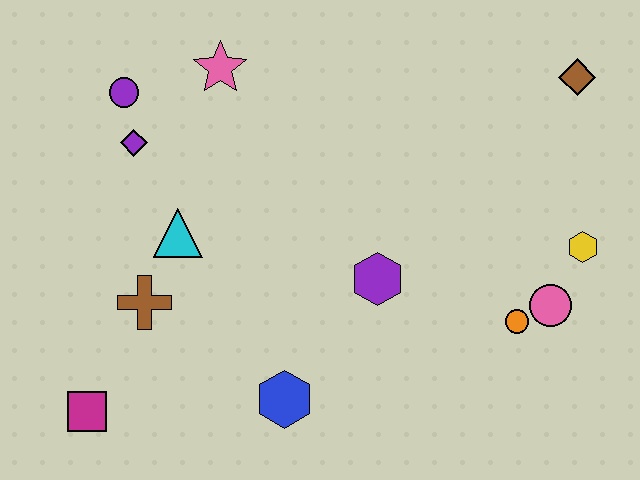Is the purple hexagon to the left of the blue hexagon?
No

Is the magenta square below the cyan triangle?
Yes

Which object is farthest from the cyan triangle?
The brown diamond is farthest from the cyan triangle.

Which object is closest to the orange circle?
The pink circle is closest to the orange circle.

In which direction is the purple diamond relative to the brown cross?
The purple diamond is above the brown cross.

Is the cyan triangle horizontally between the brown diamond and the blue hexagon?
No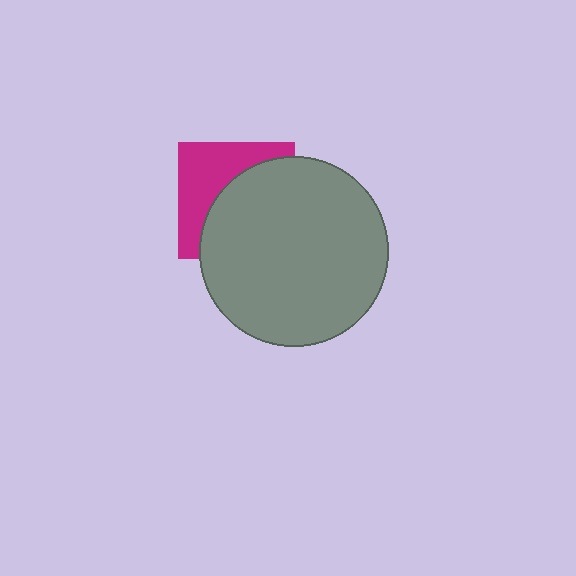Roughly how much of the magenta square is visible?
A small part of it is visible (roughly 42%).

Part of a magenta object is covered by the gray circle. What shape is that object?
It is a square.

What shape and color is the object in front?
The object in front is a gray circle.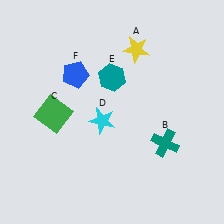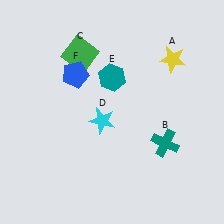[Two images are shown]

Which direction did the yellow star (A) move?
The yellow star (A) moved right.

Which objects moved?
The objects that moved are: the yellow star (A), the green square (C).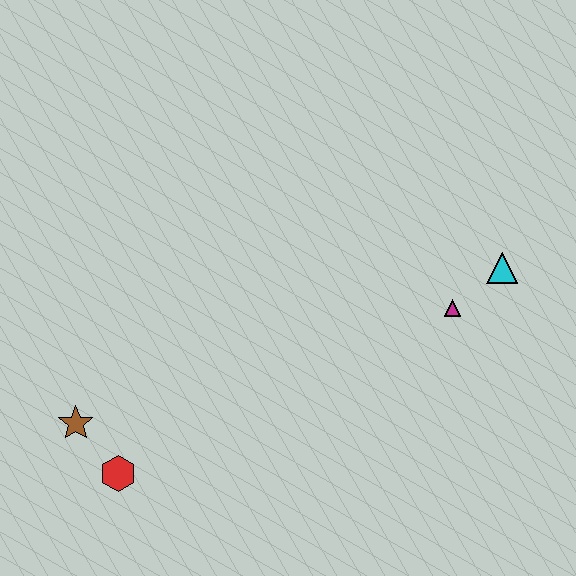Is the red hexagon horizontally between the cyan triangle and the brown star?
Yes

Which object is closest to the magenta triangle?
The cyan triangle is closest to the magenta triangle.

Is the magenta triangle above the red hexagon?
Yes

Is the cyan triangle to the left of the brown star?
No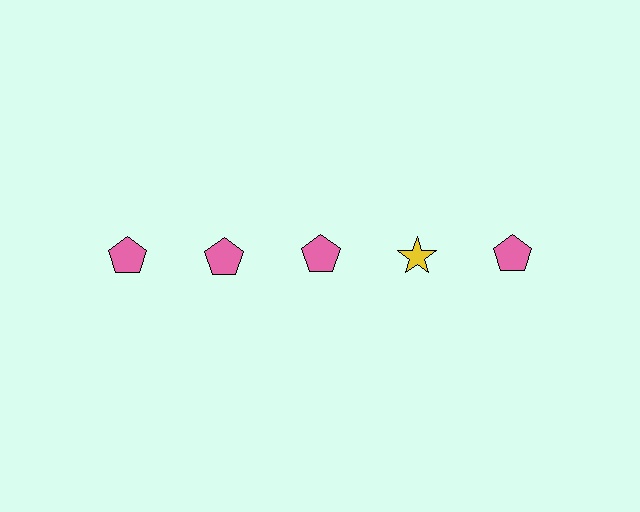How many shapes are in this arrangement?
There are 5 shapes arranged in a grid pattern.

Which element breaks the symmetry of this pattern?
The yellow star in the top row, second from right column breaks the symmetry. All other shapes are pink pentagons.